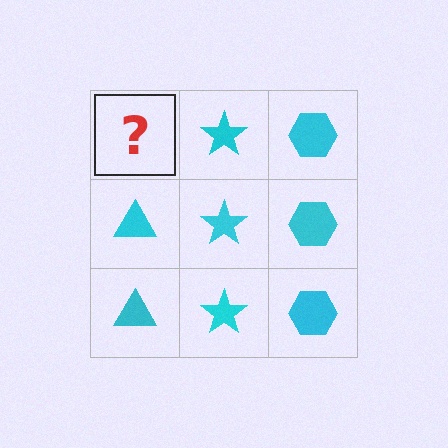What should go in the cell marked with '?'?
The missing cell should contain a cyan triangle.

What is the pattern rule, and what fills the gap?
The rule is that each column has a consistent shape. The gap should be filled with a cyan triangle.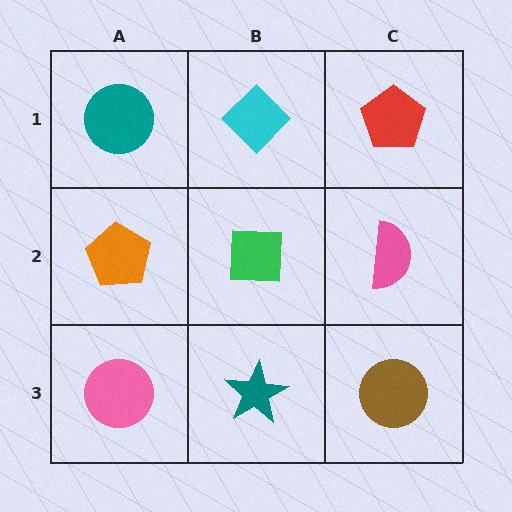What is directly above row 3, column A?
An orange pentagon.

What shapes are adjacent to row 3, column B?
A green square (row 2, column B), a pink circle (row 3, column A), a brown circle (row 3, column C).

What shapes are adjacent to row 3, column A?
An orange pentagon (row 2, column A), a teal star (row 3, column B).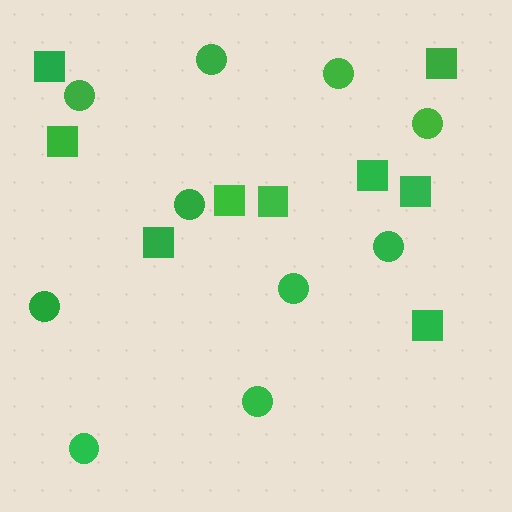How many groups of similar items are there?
There are 2 groups: one group of circles (10) and one group of squares (9).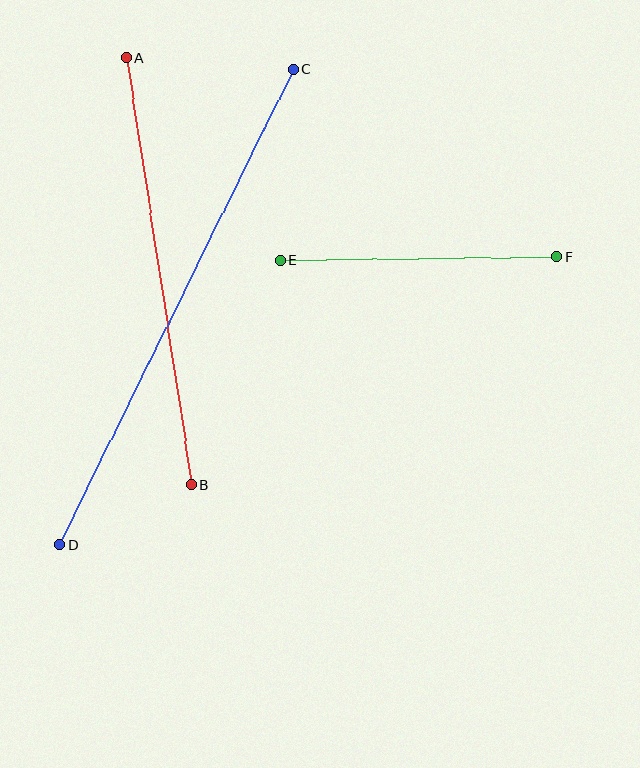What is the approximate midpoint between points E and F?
The midpoint is at approximately (419, 259) pixels.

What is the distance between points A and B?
The distance is approximately 431 pixels.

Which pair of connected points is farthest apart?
Points C and D are farthest apart.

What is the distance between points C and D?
The distance is approximately 530 pixels.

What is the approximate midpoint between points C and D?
The midpoint is at approximately (176, 307) pixels.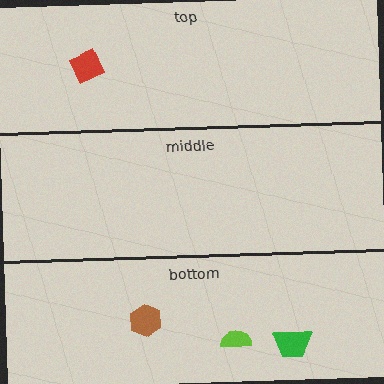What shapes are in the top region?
The red square.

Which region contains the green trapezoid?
The bottom region.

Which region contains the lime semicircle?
The bottom region.